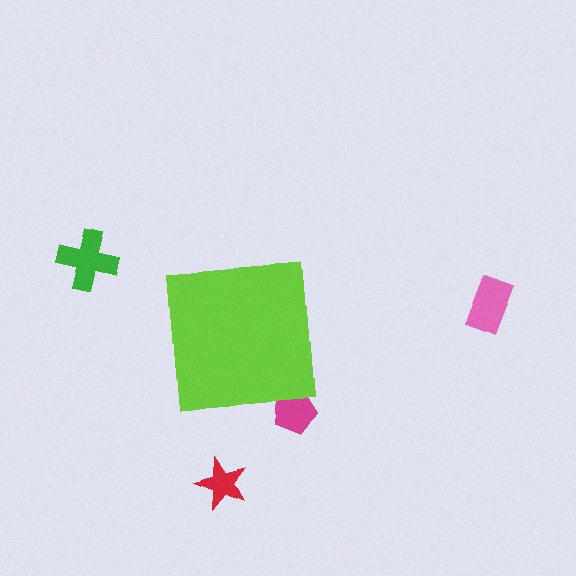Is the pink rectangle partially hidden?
No, the pink rectangle is fully visible.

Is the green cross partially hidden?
No, the green cross is fully visible.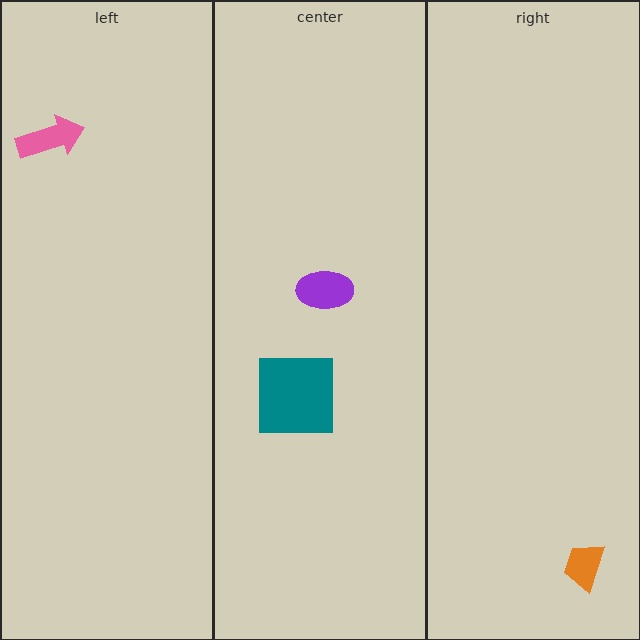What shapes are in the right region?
The orange trapezoid.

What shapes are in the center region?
The purple ellipse, the teal square.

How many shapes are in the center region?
2.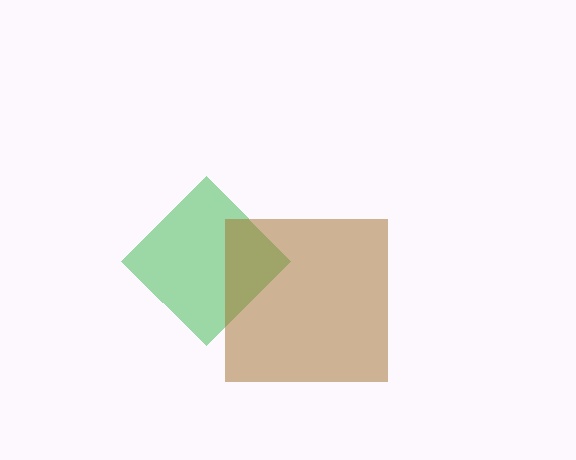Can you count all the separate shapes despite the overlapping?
Yes, there are 2 separate shapes.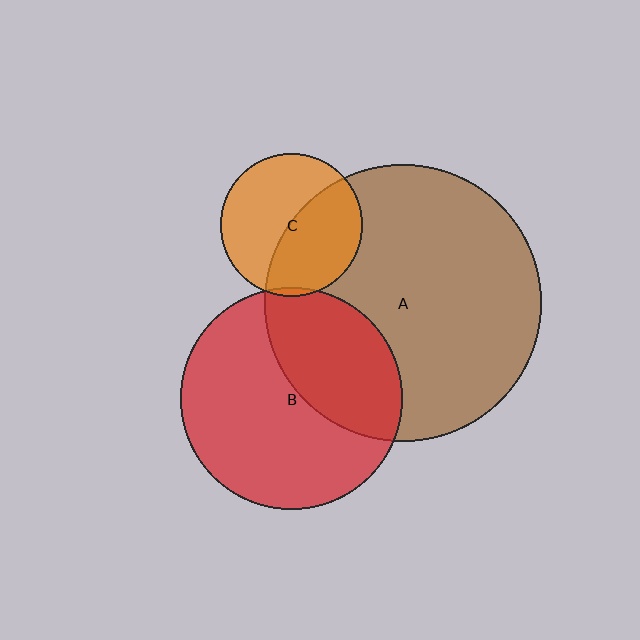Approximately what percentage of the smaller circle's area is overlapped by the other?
Approximately 5%.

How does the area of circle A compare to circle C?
Approximately 3.8 times.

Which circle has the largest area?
Circle A (brown).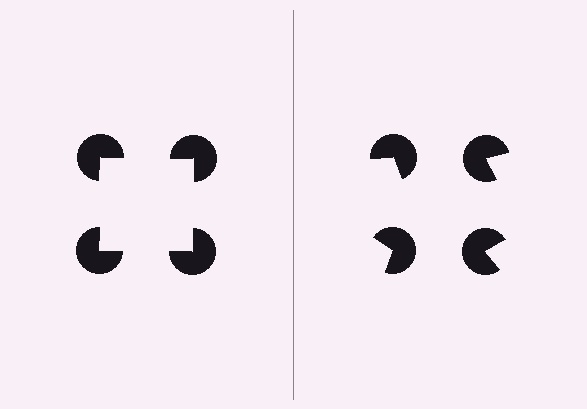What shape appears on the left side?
An illusory square.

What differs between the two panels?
The pac-man discs are positioned identically on both sides; only the wedge orientations differ. On the left they align to a square; on the right they are misaligned.